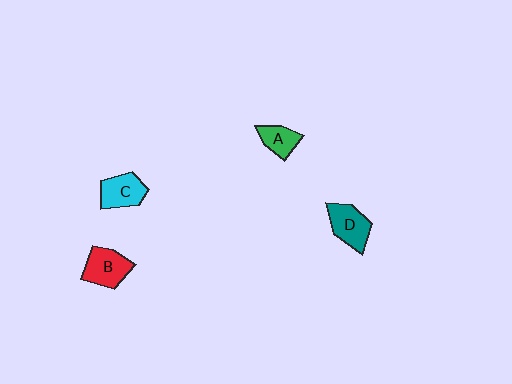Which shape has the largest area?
Shape B (red).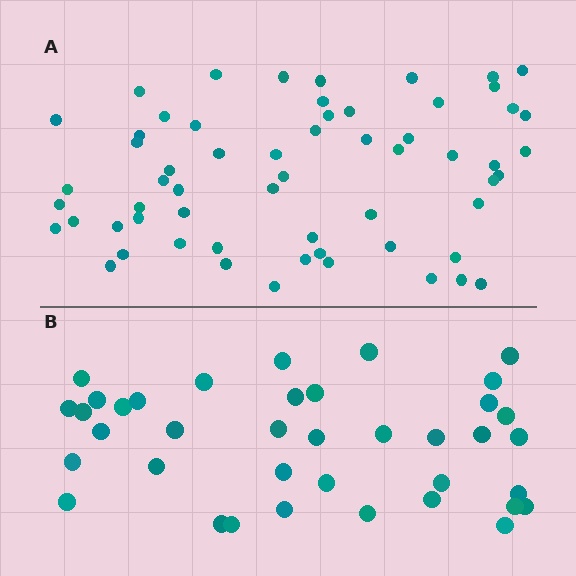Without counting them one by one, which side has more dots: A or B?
Region A (the top region) has more dots.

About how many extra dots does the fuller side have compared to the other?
Region A has approximately 20 more dots than region B.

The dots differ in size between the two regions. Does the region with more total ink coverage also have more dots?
No. Region B has more total ink coverage because its dots are larger, but region A actually contains more individual dots. Total area can be misleading — the number of items is what matters here.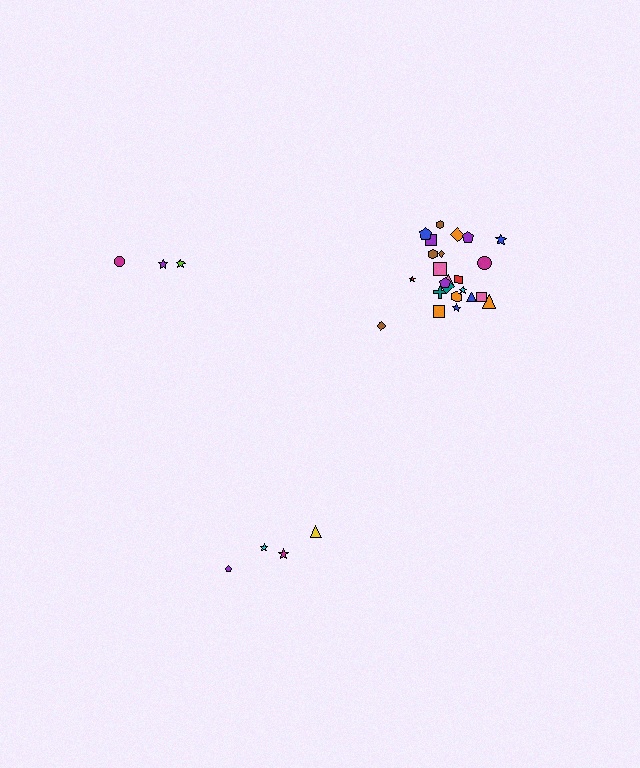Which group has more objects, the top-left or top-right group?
The top-right group.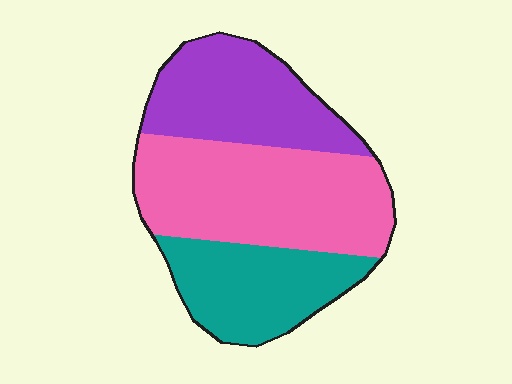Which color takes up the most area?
Pink, at roughly 45%.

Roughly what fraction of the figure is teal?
Teal takes up about one quarter (1/4) of the figure.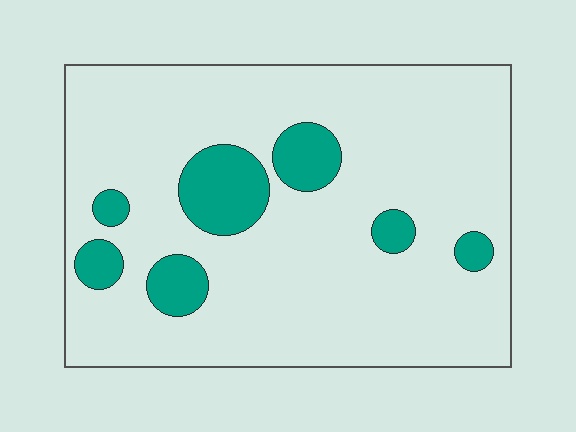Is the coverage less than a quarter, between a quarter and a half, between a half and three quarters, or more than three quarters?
Less than a quarter.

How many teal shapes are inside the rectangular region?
7.